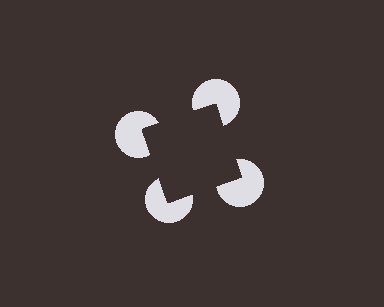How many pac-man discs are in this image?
There are 4 — one at each vertex of the illusory square.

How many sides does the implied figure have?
4 sides.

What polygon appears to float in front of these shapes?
An illusory square — its edges are inferred from the aligned wedge cuts in the pac-man discs, not physically drawn.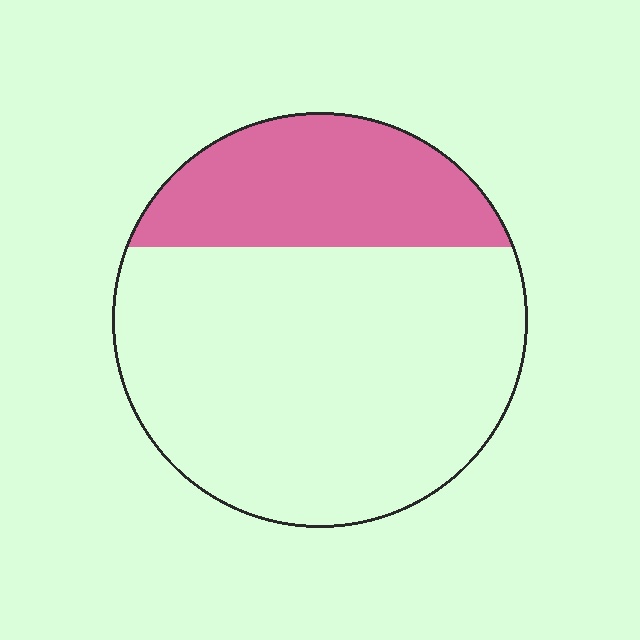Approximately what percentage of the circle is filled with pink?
Approximately 30%.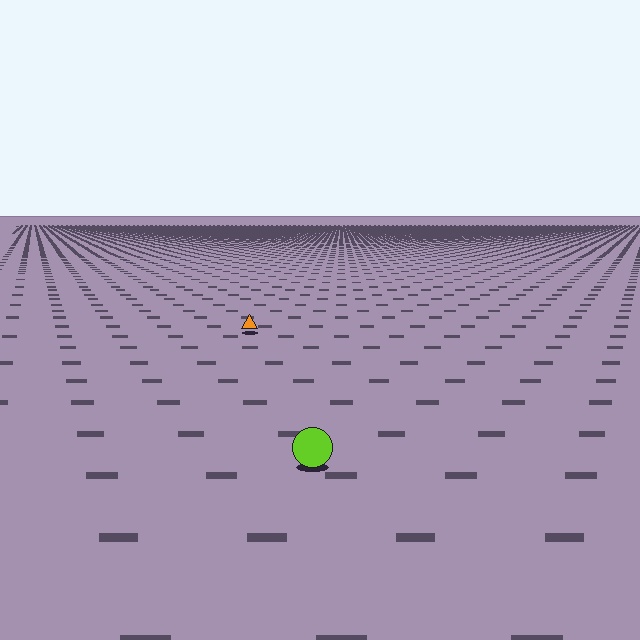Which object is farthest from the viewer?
The orange triangle is farthest from the viewer. It appears smaller and the ground texture around it is denser.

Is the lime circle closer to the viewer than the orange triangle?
Yes. The lime circle is closer — you can tell from the texture gradient: the ground texture is coarser near it.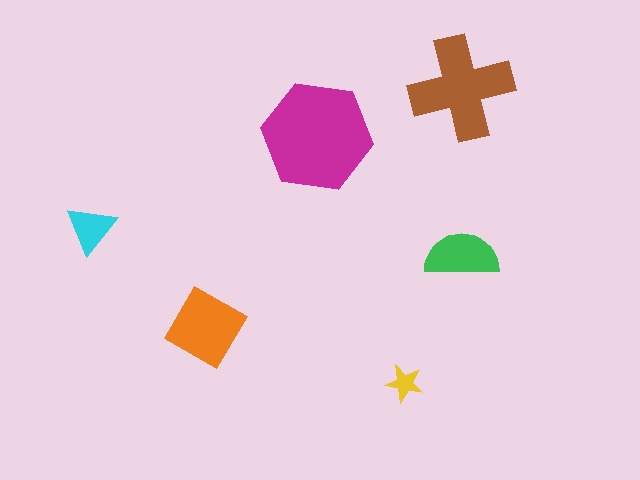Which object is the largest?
The magenta hexagon.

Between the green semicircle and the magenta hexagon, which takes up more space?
The magenta hexagon.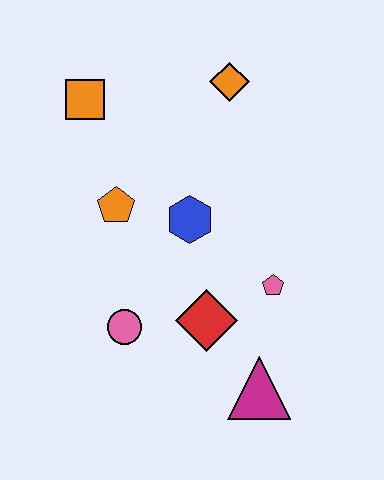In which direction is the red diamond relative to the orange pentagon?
The red diamond is below the orange pentagon.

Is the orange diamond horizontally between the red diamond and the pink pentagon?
Yes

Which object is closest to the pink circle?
The red diamond is closest to the pink circle.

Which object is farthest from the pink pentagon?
The orange square is farthest from the pink pentagon.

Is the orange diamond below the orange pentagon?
No